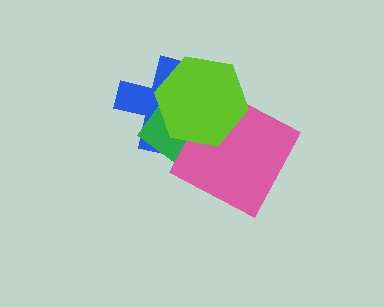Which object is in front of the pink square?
The lime hexagon is in front of the pink square.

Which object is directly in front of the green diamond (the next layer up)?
The pink square is directly in front of the green diamond.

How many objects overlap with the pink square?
3 objects overlap with the pink square.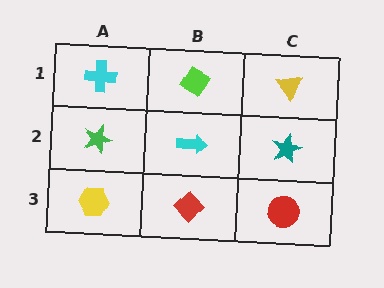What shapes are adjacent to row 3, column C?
A teal star (row 2, column C), a red diamond (row 3, column B).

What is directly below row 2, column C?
A red circle.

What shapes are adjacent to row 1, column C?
A teal star (row 2, column C), a lime diamond (row 1, column B).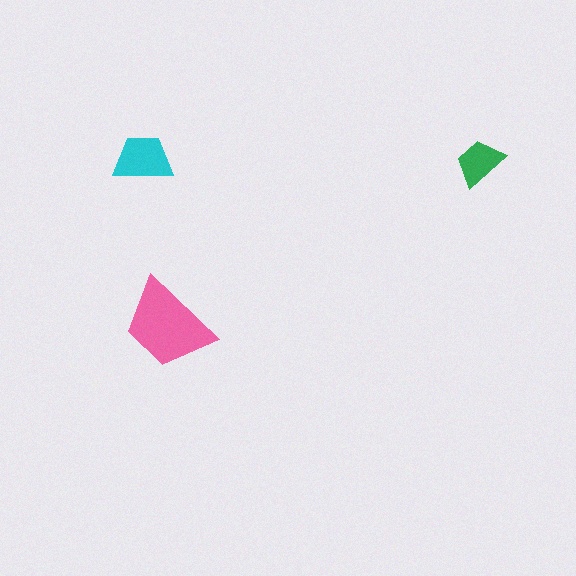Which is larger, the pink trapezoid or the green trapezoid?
The pink one.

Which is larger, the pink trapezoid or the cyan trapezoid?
The pink one.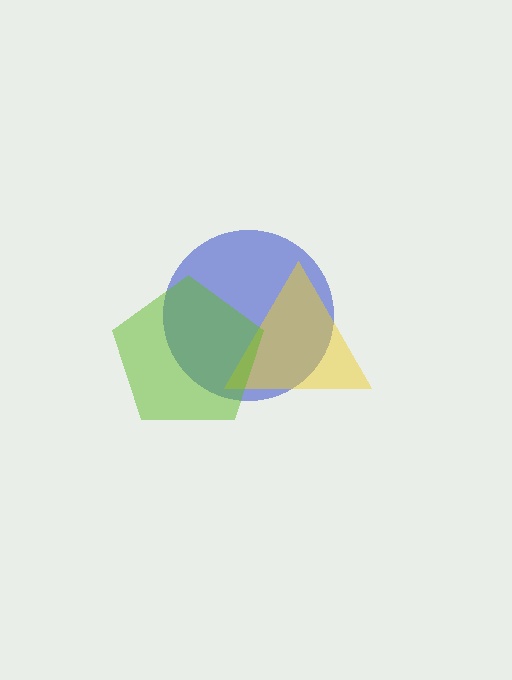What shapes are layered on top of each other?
The layered shapes are: a blue circle, a yellow triangle, a lime pentagon.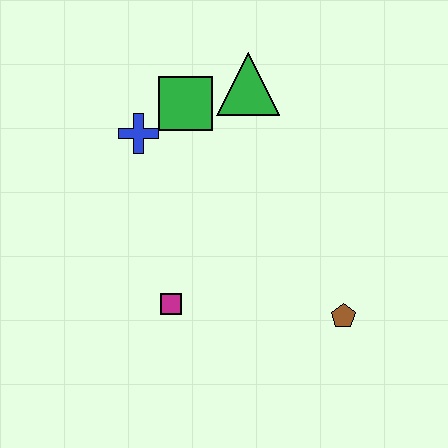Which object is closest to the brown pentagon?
The magenta square is closest to the brown pentagon.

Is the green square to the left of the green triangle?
Yes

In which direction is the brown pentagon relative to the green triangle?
The brown pentagon is below the green triangle.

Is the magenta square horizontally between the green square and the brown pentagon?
No